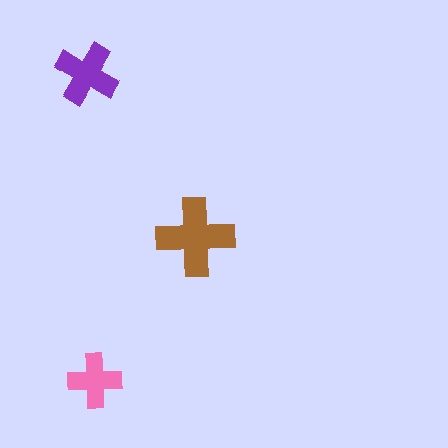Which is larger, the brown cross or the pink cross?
The brown one.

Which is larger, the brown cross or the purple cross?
The brown one.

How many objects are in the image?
There are 3 objects in the image.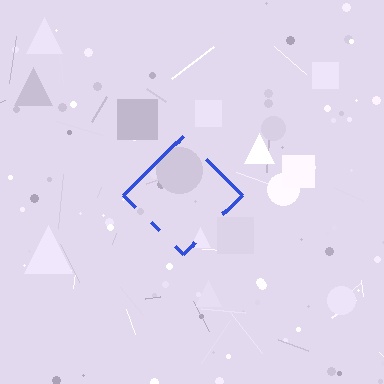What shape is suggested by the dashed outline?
The dashed outline suggests a diamond.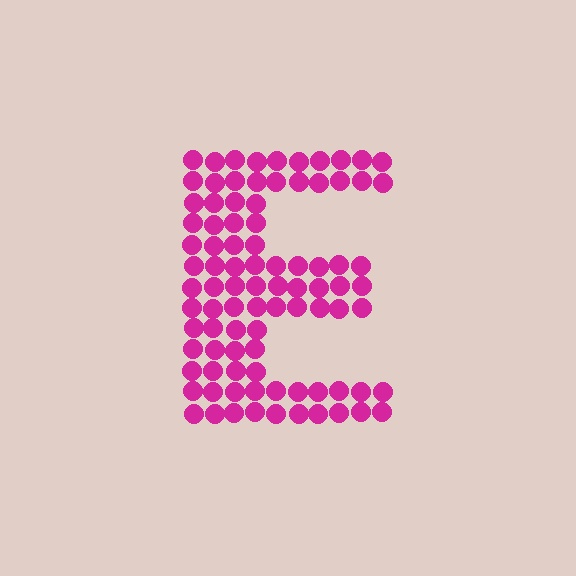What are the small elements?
The small elements are circles.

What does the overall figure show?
The overall figure shows the letter E.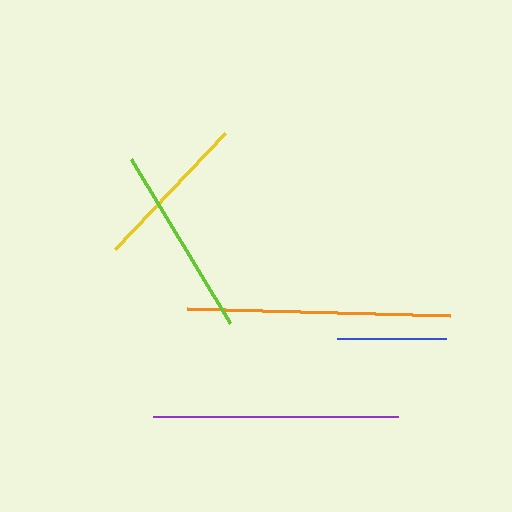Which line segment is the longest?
The orange line is the longest at approximately 263 pixels.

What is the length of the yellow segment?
The yellow segment is approximately 160 pixels long.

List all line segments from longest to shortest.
From longest to shortest: orange, purple, lime, yellow, blue.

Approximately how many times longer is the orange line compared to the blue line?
The orange line is approximately 2.4 times the length of the blue line.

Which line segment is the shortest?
The blue line is the shortest at approximately 109 pixels.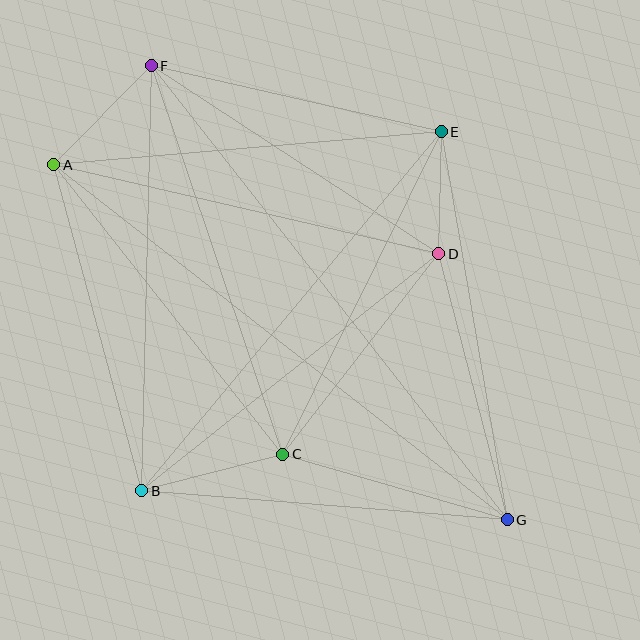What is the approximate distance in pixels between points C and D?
The distance between C and D is approximately 254 pixels.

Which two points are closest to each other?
Points D and E are closest to each other.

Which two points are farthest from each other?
Points F and G are farthest from each other.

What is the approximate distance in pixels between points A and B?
The distance between A and B is approximately 338 pixels.